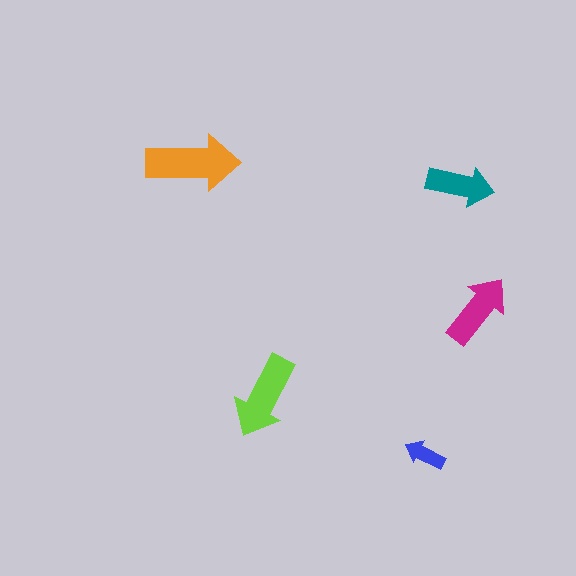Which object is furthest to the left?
The orange arrow is leftmost.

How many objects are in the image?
There are 5 objects in the image.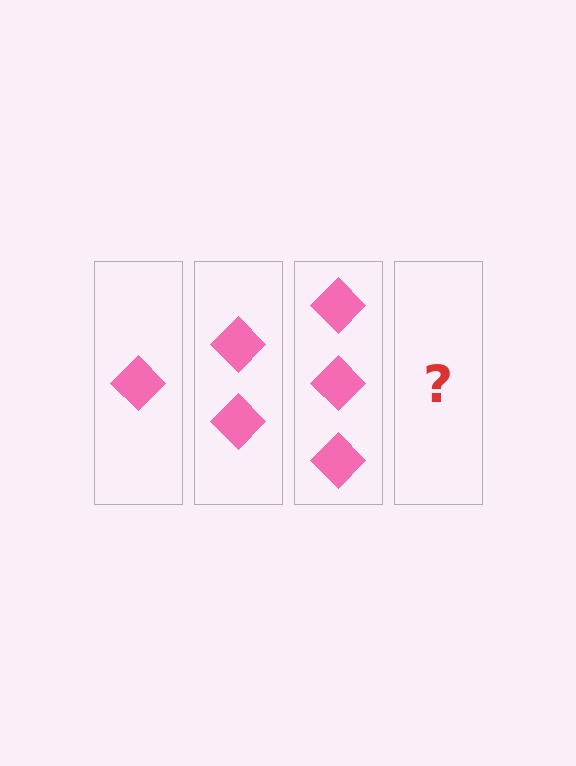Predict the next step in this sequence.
The next step is 4 diamonds.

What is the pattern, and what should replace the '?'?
The pattern is that each step adds one more diamond. The '?' should be 4 diamonds.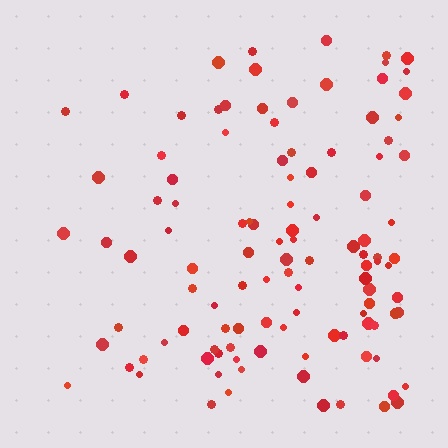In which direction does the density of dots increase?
From left to right, with the right side densest.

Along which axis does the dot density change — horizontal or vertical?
Horizontal.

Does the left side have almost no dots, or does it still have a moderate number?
Still a moderate number, just noticeably fewer than the right.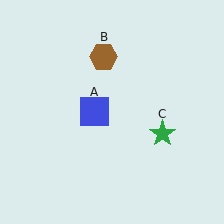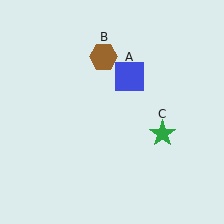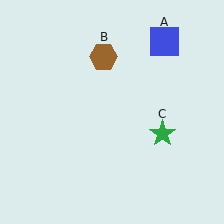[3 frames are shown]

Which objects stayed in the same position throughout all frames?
Brown hexagon (object B) and green star (object C) remained stationary.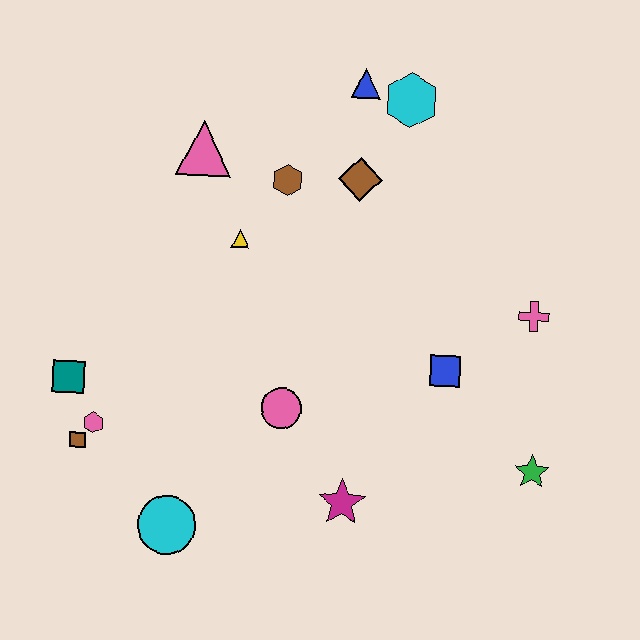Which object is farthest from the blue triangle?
The cyan circle is farthest from the blue triangle.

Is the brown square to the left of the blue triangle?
Yes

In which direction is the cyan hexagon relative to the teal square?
The cyan hexagon is to the right of the teal square.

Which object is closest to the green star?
The blue square is closest to the green star.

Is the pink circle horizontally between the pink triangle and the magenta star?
Yes